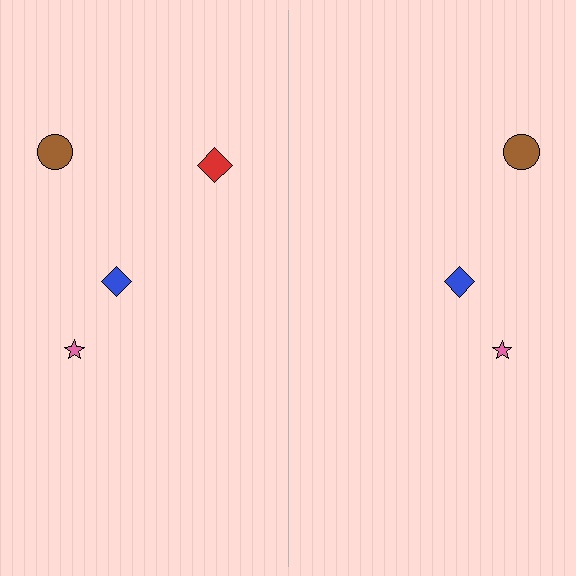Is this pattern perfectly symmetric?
No, the pattern is not perfectly symmetric. A red diamond is missing from the right side.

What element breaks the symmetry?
A red diamond is missing from the right side.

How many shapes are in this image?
There are 7 shapes in this image.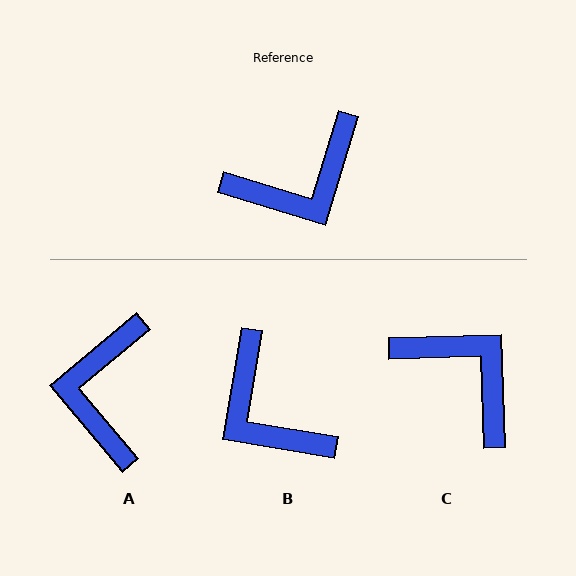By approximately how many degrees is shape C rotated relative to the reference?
Approximately 109 degrees counter-clockwise.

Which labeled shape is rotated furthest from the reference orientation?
A, about 123 degrees away.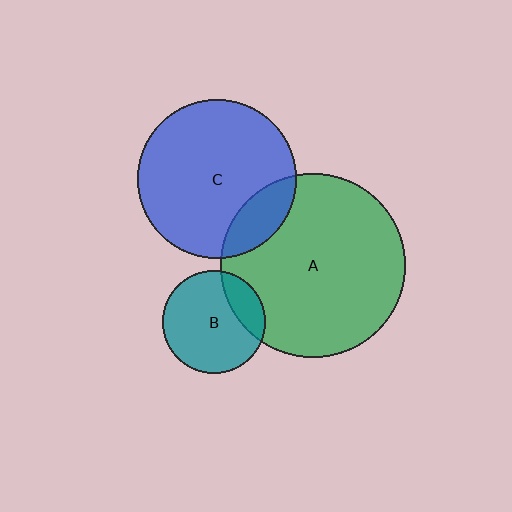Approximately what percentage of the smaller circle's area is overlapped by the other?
Approximately 20%.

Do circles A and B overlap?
Yes.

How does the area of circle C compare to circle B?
Approximately 2.4 times.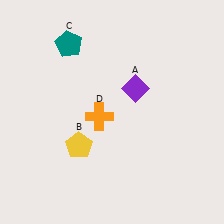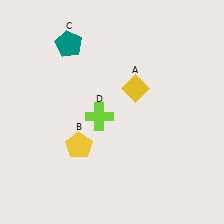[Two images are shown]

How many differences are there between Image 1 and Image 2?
There are 2 differences between the two images.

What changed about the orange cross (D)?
In Image 1, D is orange. In Image 2, it changed to lime.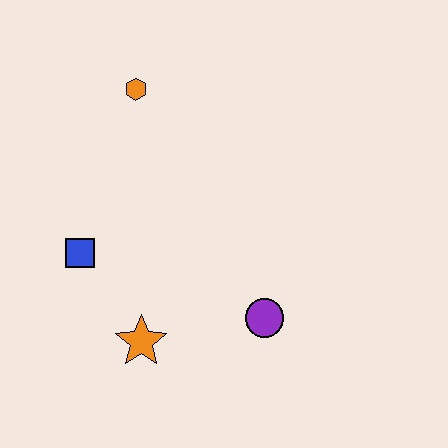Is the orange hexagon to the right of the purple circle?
No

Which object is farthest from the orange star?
The orange hexagon is farthest from the orange star.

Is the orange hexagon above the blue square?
Yes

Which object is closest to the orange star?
The blue square is closest to the orange star.